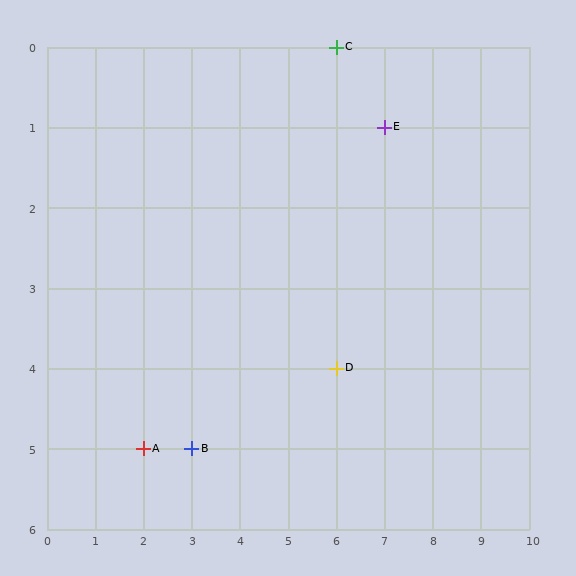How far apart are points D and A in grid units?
Points D and A are 4 columns and 1 row apart (about 4.1 grid units diagonally).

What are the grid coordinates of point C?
Point C is at grid coordinates (6, 0).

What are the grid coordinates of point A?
Point A is at grid coordinates (2, 5).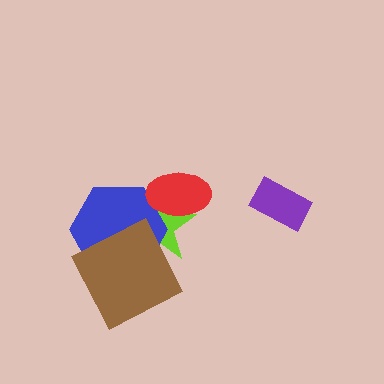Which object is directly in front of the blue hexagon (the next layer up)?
The brown square is directly in front of the blue hexagon.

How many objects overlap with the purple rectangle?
0 objects overlap with the purple rectangle.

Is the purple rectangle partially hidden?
No, no other shape covers it.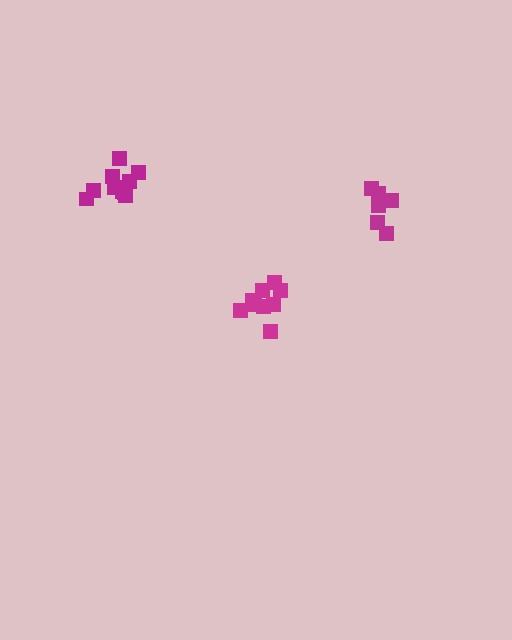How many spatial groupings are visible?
There are 3 spatial groupings.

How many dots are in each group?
Group 1: 10 dots, Group 2: 6 dots, Group 3: 10 dots (26 total).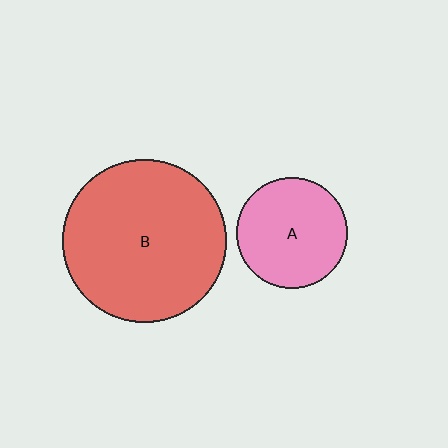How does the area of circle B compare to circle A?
Approximately 2.2 times.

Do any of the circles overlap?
No, none of the circles overlap.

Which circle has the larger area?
Circle B (red).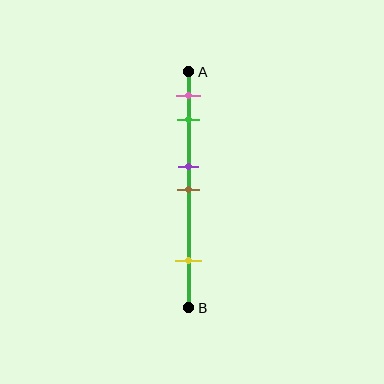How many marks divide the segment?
There are 5 marks dividing the segment.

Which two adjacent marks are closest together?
The purple and brown marks are the closest adjacent pair.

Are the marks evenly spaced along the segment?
No, the marks are not evenly spaced.